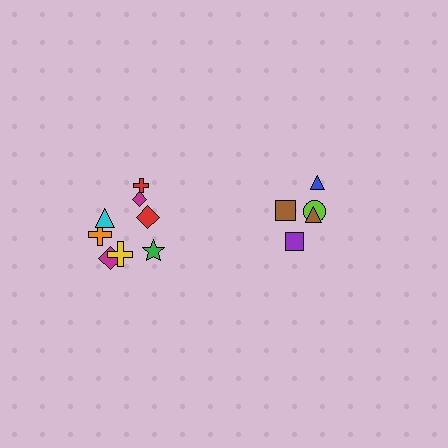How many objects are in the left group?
There are 8 objects.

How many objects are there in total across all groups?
There are 13 objects.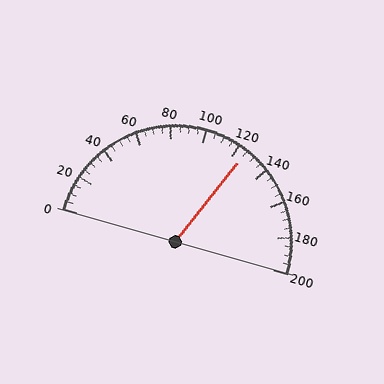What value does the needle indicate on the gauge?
The needle indicates approximately 125.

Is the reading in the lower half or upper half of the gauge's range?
The reading is in the upper half of the range (0 to 200).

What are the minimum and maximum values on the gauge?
The gauge ranges from 0 to 200.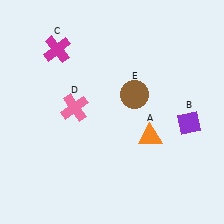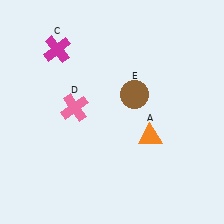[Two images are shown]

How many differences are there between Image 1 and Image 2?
There is 1 difference between the two images.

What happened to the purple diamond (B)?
The purple diamond (B) was removed in Image 2. It was in the bottom-right area of Image 1.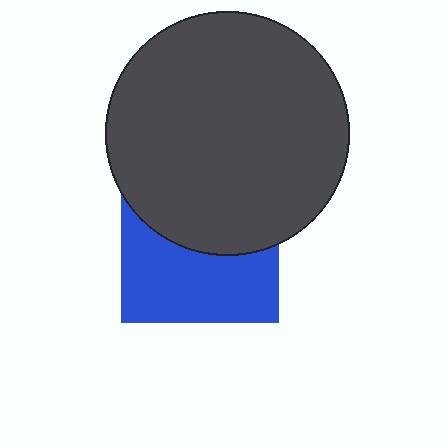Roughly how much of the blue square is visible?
About half of it is visible (roughly 51%).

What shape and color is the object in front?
The object in front is a dark gray circle.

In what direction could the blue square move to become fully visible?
The blue square could move down. That would shift it out from behind the dark gray circle entirely.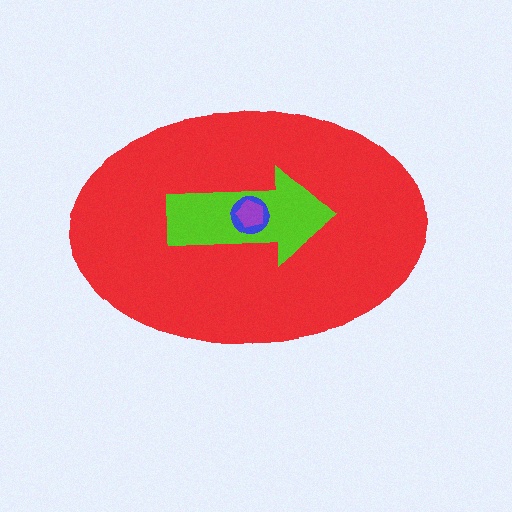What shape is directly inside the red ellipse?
The lime arrow.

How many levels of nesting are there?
4.